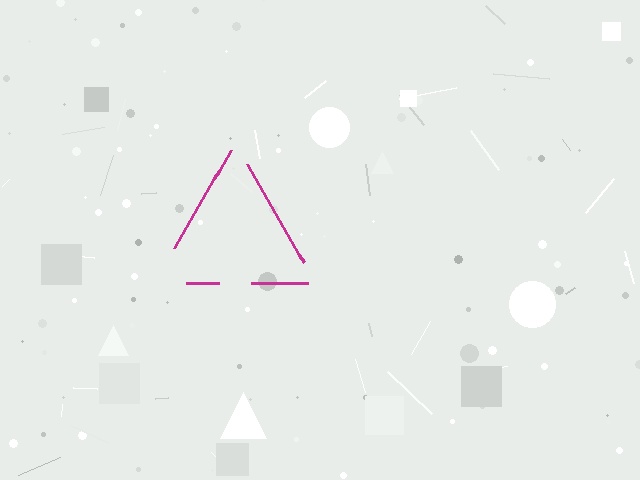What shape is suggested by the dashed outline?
The dashed outline suggests a triangle.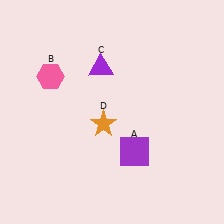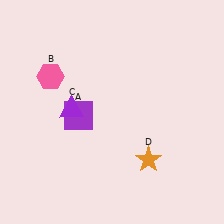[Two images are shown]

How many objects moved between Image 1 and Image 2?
3 objects moved between the two images.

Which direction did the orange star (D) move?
The orange star (D) moved right.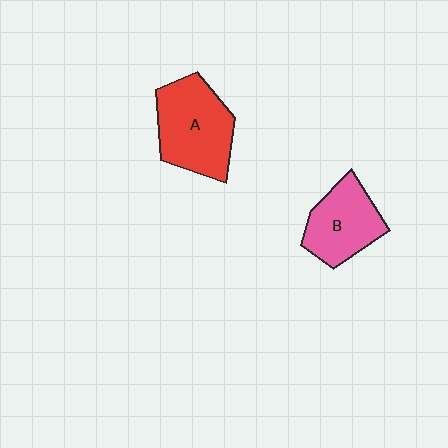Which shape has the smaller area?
Shape B (pink).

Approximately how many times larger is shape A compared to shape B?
Approximately 1.3 times.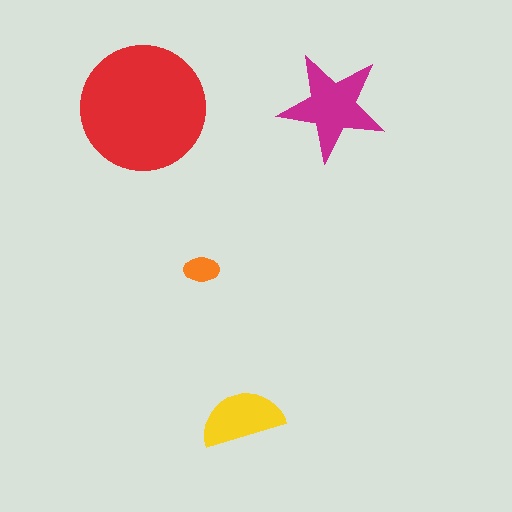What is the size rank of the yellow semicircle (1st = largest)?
3rd.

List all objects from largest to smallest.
The red circle, the magenta star, the yellow semicircle, the orange ellipse.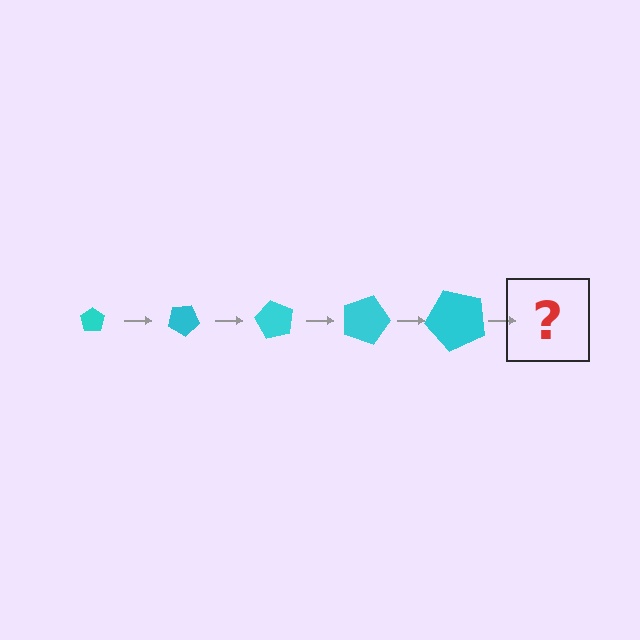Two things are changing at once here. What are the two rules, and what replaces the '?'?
The two rules are that the pentagon grows larger each step and it rotates 30 degrees each step. The '?' should be a pentagon, larger than the previous one and rotated 150 degrees from the start.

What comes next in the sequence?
The next element should be a pentagon, larger than the previous one and rotated 150 degrees from the start.